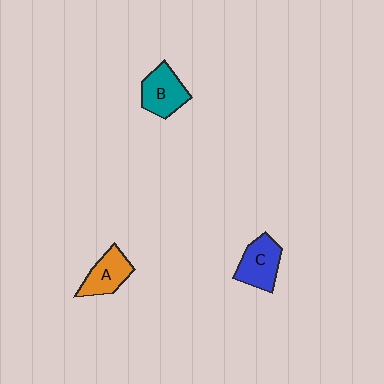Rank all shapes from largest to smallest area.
From largest to smallest: C (blue), B (teal), A (orange).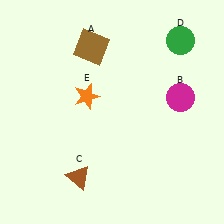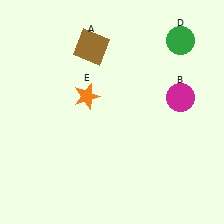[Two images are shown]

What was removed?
The brown triangle (C) was removed in Image 2.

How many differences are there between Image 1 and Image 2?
There is 1 difference between the two images.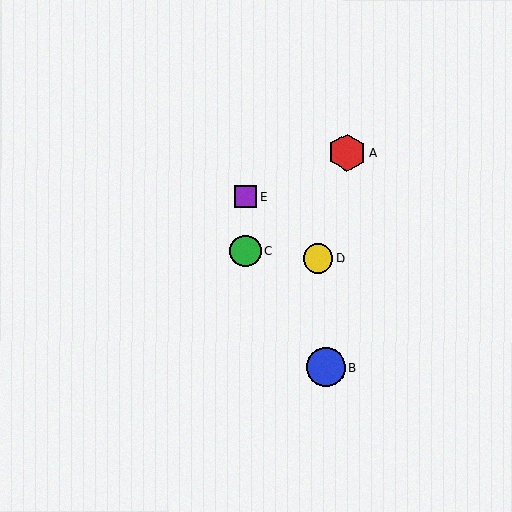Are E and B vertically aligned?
No, E is at x≈246 and B is at x≈326.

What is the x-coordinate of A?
Object A is at x≈347.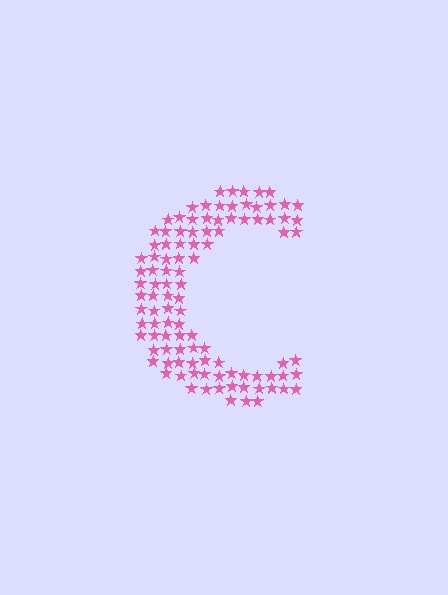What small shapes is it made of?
It is made of small stars.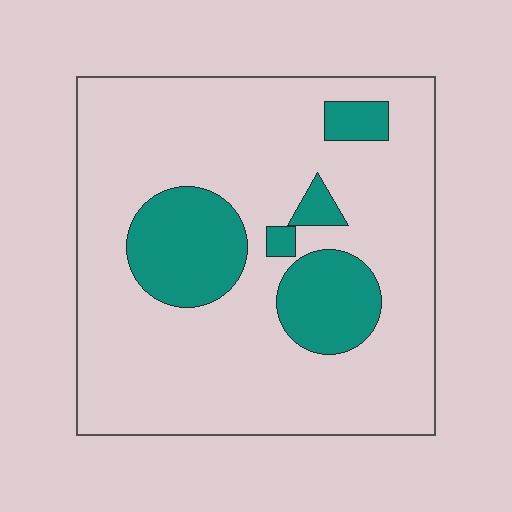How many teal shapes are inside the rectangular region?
5.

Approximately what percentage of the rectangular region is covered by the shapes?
Approximately 20%.